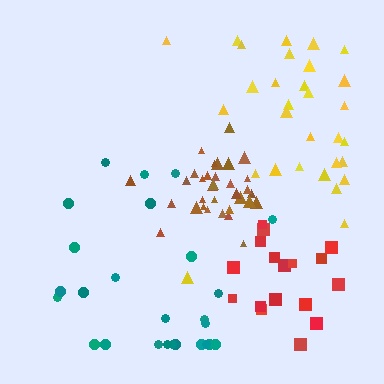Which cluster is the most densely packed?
Brown.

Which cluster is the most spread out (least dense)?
Teal.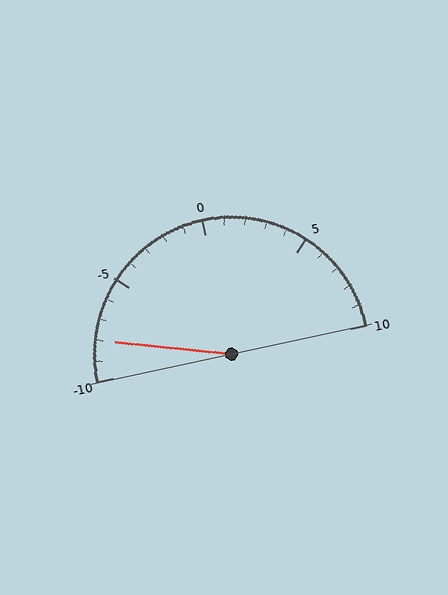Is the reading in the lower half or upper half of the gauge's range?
The reading is in the lower half of the range (-10 to 10).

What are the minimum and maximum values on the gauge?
The gauge ranges from -10 to 10.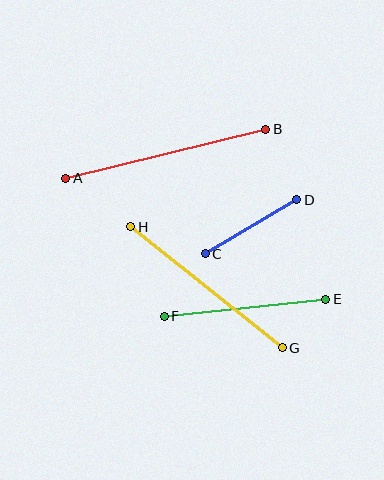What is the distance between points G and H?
The distance is approximately 194 pixels.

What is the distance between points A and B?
The distance is approximately 206 pixels.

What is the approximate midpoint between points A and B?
The midpoint is at approximately (166, 154) pixels.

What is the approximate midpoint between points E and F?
The midpoint is at approximately (245, 308) pixels.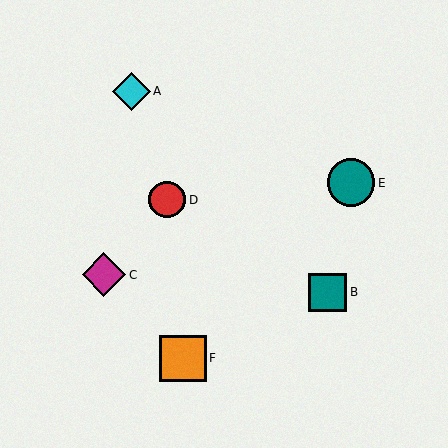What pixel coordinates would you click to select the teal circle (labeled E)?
Click at (351, 183) to select the teal circle E.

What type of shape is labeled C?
Shape C is a magenta diamond.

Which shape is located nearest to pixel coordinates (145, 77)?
The cyan diamond (labeled A) at (131, 91) is nearest to that location.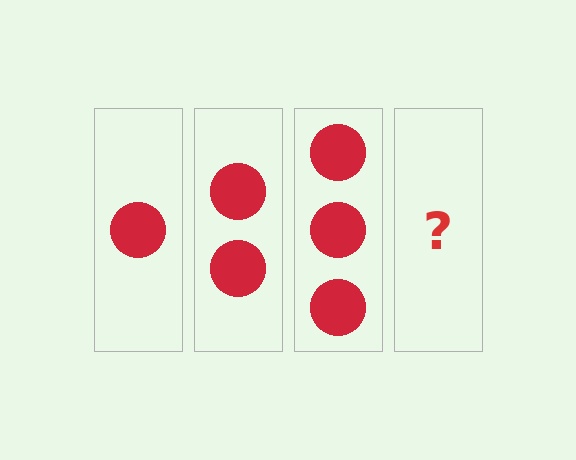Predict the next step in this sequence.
The next step is 4 circles.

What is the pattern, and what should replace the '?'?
The pattern is that each step adds one more circle. The '?' should be 4 circles.